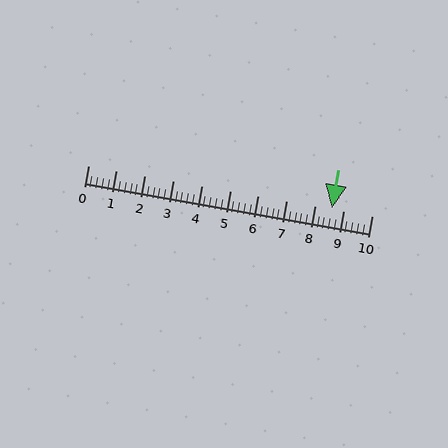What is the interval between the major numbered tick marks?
The major tick marks are spaced 1 units apart.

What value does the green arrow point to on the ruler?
The green arrow points to approximately 8.6.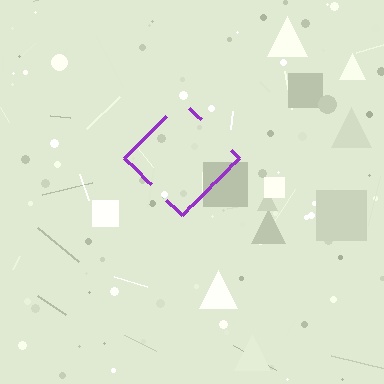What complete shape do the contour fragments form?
The contour fragments form a diamond.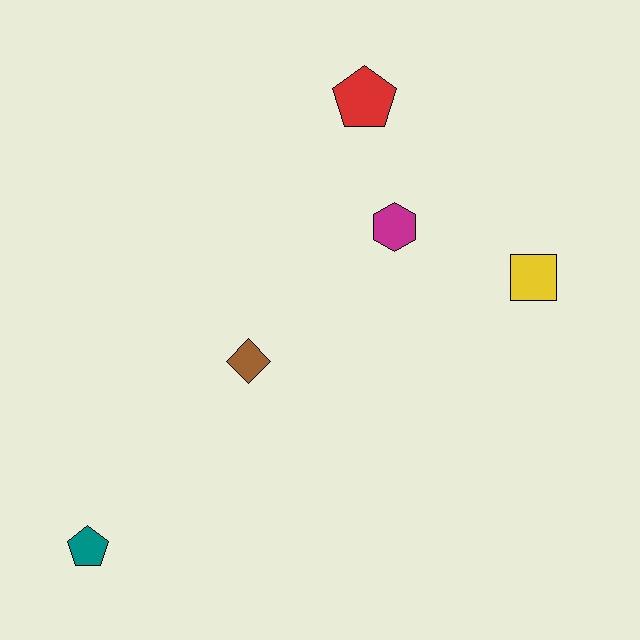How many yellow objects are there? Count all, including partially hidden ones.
There is 1 yellow object.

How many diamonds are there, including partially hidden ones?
There is 1 diamond.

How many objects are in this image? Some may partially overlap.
There are 5 objects.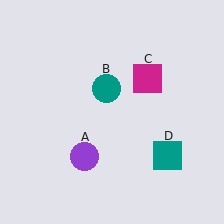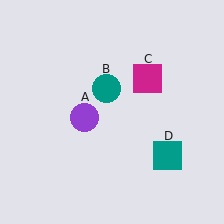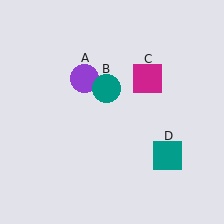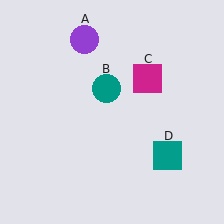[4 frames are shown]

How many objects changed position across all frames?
1 object changed position: purple circle (object A).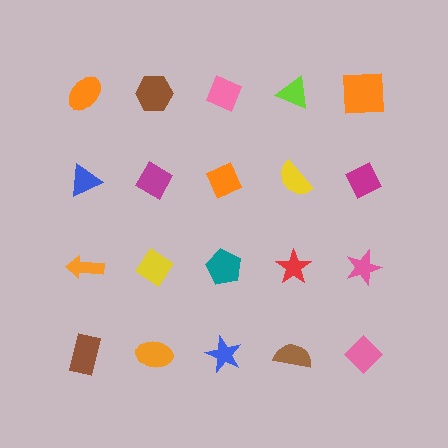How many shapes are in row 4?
5 shapes.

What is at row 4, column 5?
A pink diamond.